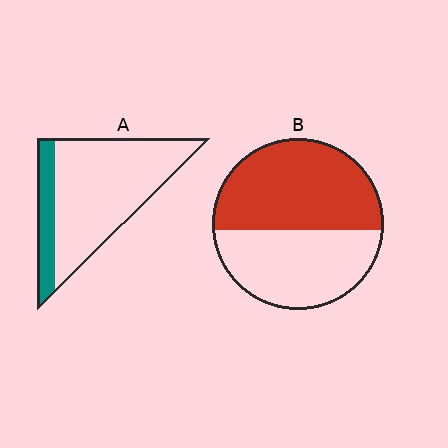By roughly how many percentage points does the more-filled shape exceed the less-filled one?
By roughly 35 percentage points (B over A).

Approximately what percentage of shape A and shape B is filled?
A is approximately 20% and B is approximately 55%.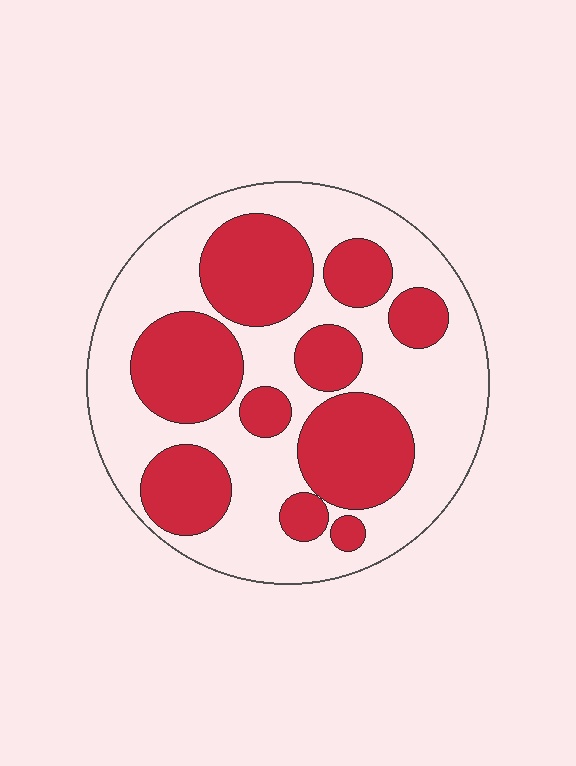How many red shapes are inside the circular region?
10.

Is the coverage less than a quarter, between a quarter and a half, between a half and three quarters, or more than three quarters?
Between a quarter and a half.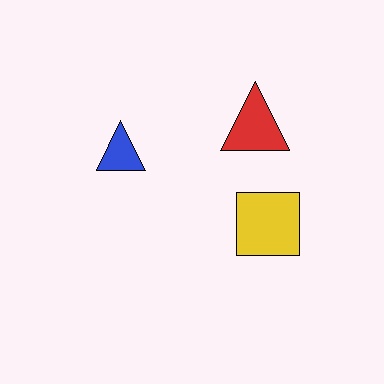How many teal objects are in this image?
There are no teal objects.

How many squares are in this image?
There is 1 square.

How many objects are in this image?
There are 3 objects.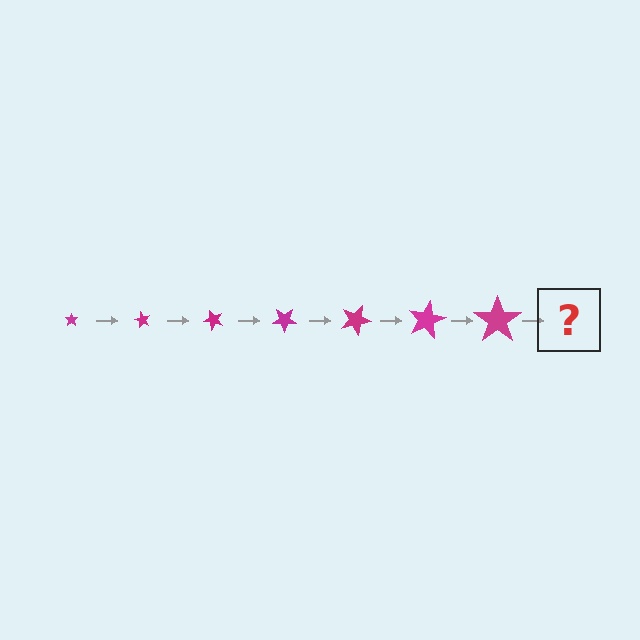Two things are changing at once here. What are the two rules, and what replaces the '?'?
The two rules are that the star grows larger each step and it rotates 60 degrees each step. The '?' should be a star, larger than the previous one and rotated 420 degrees from the start.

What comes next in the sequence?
The next element should be a star, larger than the previous one and rotated 420 degrees from the start.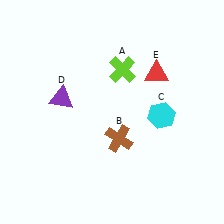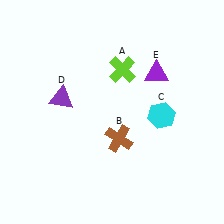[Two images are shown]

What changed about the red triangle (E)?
In Image 1, E is red. In Image 2, it changed to purple.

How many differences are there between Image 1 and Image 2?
There is 1 difference between the two images.